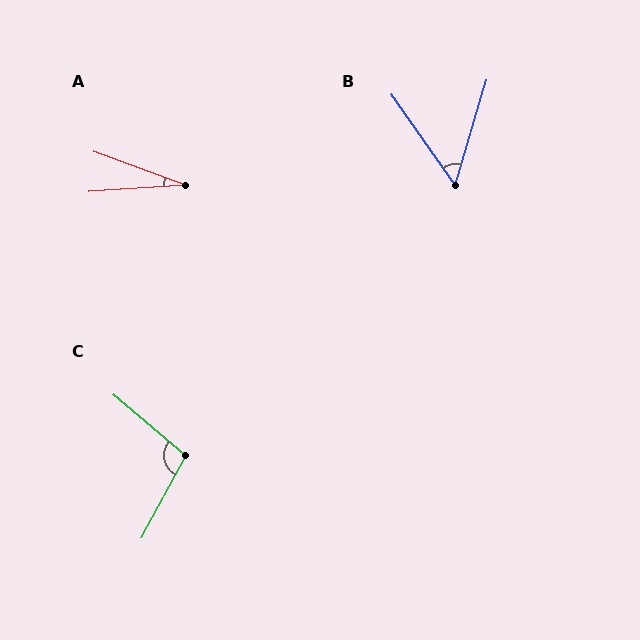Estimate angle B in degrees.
Approximately 52 degrees.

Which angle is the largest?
C, at approximately 102 degrees.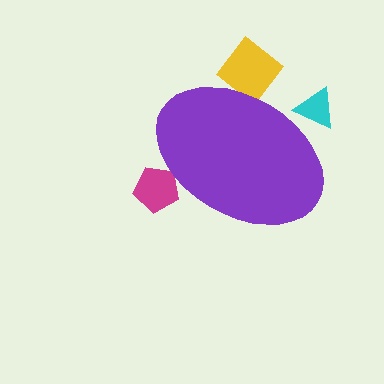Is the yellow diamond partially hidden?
Yes, the yellow diamond is partially hidden behind the purple ellipse.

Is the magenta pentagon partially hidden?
Yes, the magenta pentagon is partially hidden behind the purple ellipse.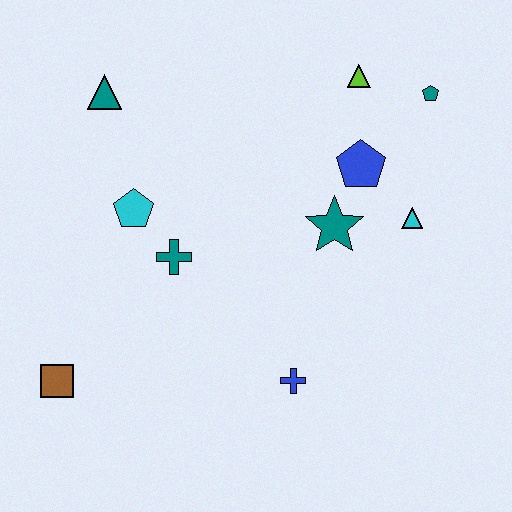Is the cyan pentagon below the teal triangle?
Yes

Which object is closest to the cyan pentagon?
The teal cross is closest to the cyan pentagon.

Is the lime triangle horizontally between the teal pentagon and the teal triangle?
Yes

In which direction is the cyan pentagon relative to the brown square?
The cyan pentagon is above the brown square.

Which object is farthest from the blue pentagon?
The brown square is farthest from the blue pentagon.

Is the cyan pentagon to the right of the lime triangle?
No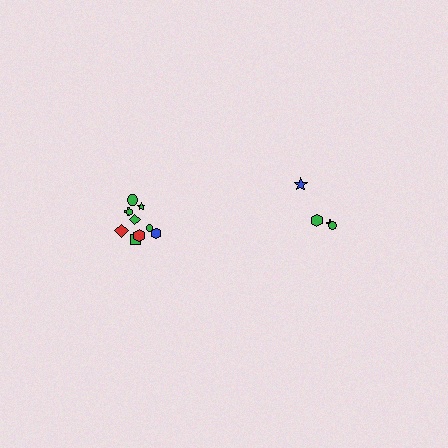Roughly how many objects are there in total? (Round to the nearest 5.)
Roughly 15 objects in total.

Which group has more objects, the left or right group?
The left group.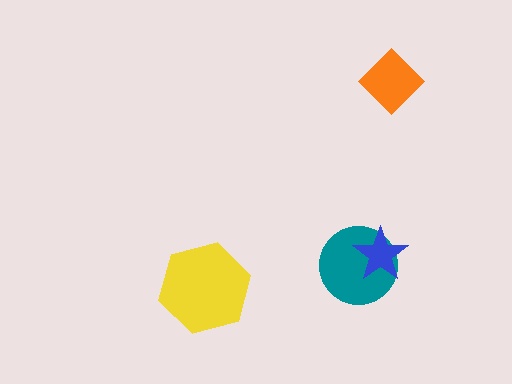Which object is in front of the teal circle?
The blue star is in front of the teal circle.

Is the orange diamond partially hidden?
No, no other shape covers it.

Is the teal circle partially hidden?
Yes, it is partially covered by another shape.